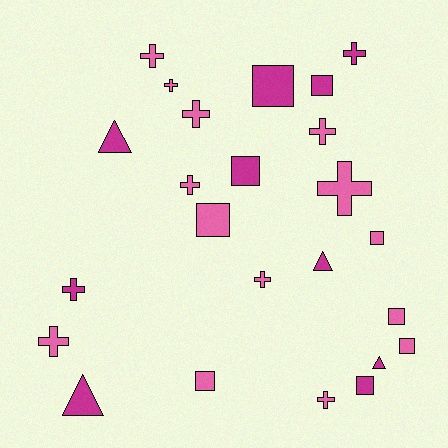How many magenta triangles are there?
There are 4 magenta triangles.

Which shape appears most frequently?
Cross, with 11 objects.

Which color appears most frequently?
Pink, with 14 objects.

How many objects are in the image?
There are 24 objects.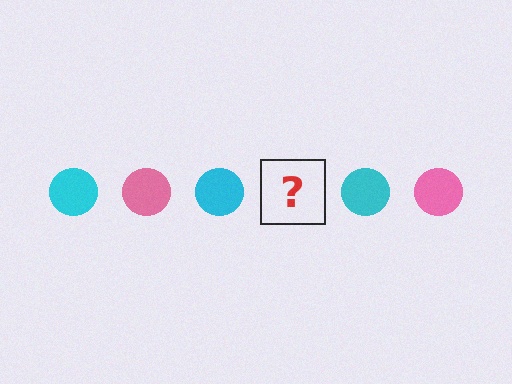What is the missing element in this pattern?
The missing element is a pink circle.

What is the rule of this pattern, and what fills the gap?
The rule is that the pattern cycles through cyan, pink circles. The gap should be filled with a pink circle.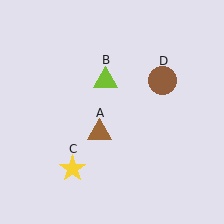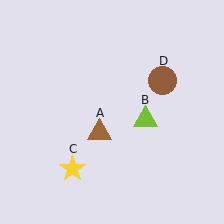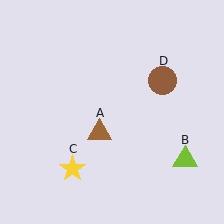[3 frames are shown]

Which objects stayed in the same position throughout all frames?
Brown triangle (object A) and yellow star (object C) and brown circle (object D) remained stationary.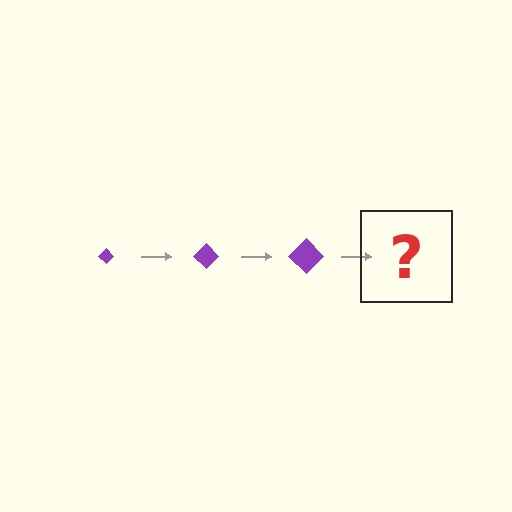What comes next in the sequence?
The next element should be a purple diamond, larger than the previous one.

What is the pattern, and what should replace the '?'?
The pattern is that the diamond gets progressively larger each step. The '?' should be a purple diamond, larger than the previous one.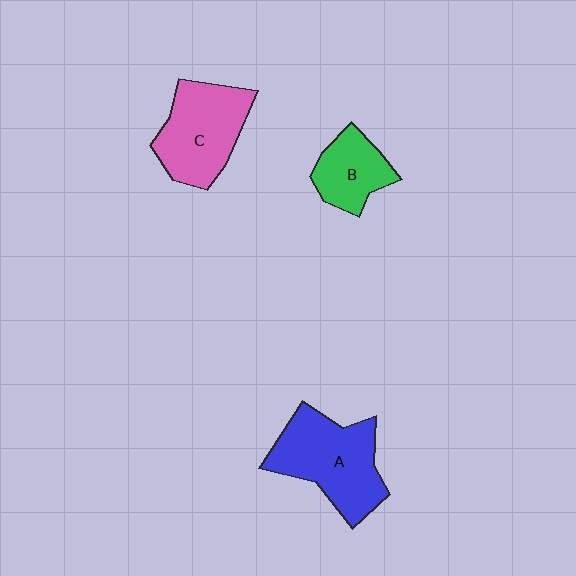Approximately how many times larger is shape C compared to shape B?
Approximately 1.6 times.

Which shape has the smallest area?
Shape B (green).